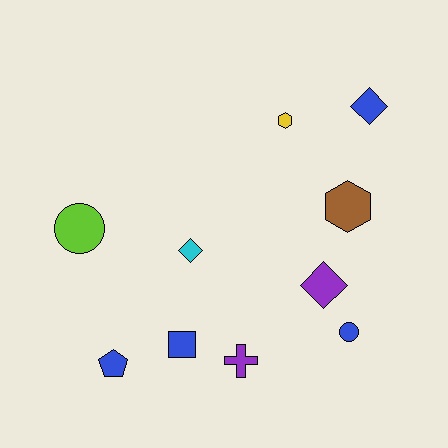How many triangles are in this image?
There are no triangles.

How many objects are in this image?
There are 10 objects.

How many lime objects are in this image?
There is 1 lime object.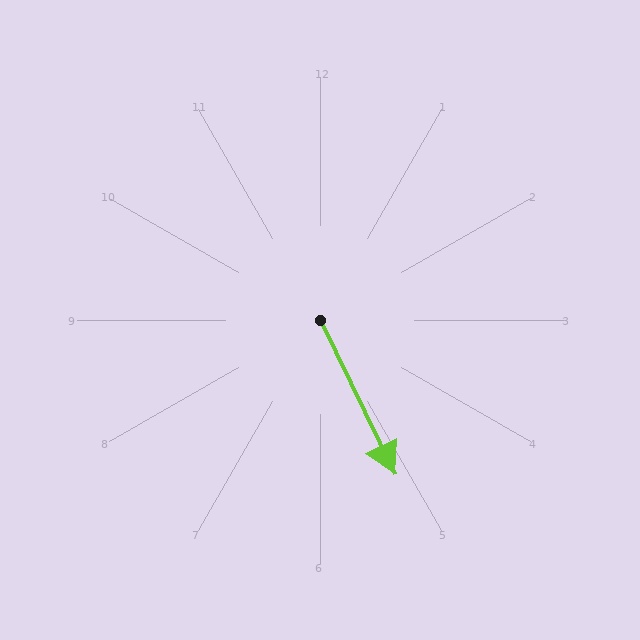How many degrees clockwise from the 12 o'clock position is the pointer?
Approximately 154 degrees.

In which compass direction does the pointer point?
Southeast.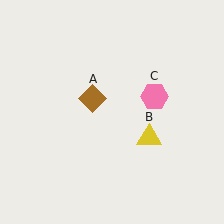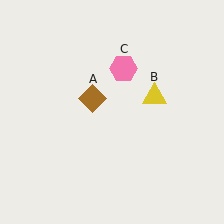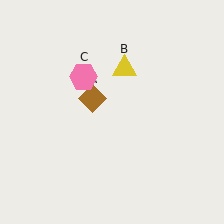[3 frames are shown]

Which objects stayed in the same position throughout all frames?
Brown diamond (object A) remained stationary.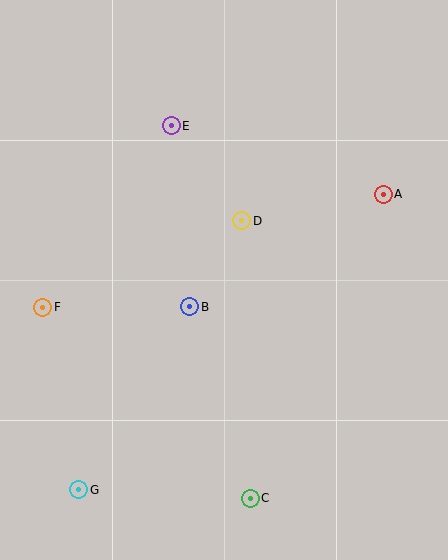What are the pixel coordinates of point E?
Point E is at (171, 126).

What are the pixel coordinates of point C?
Point C is at (250, 498).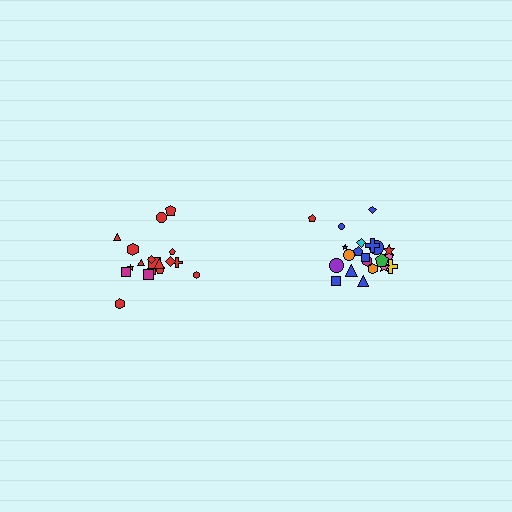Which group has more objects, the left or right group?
The right group.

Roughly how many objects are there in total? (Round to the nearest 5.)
Roughly 40 objects in total.